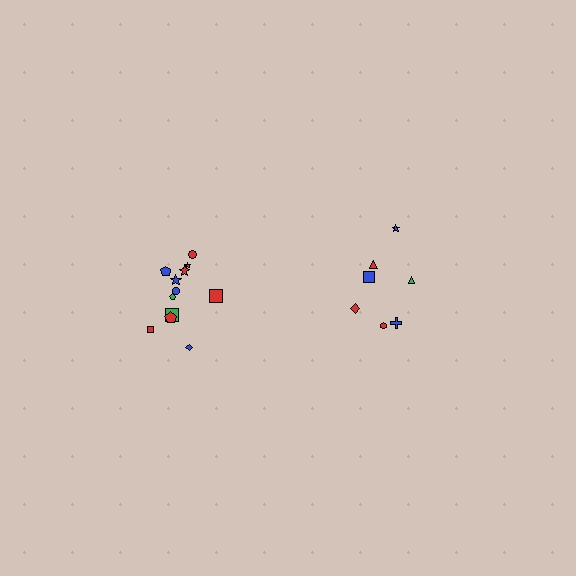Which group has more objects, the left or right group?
The left group.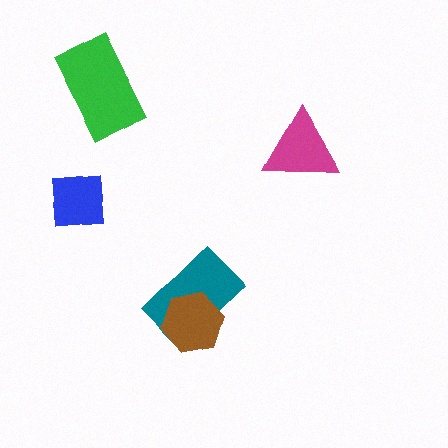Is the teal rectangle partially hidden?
Yes, it is partially covered by another shape.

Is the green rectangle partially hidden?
No, no other shape covers it.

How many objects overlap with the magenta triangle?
0 objects overlap with the magenta triangle.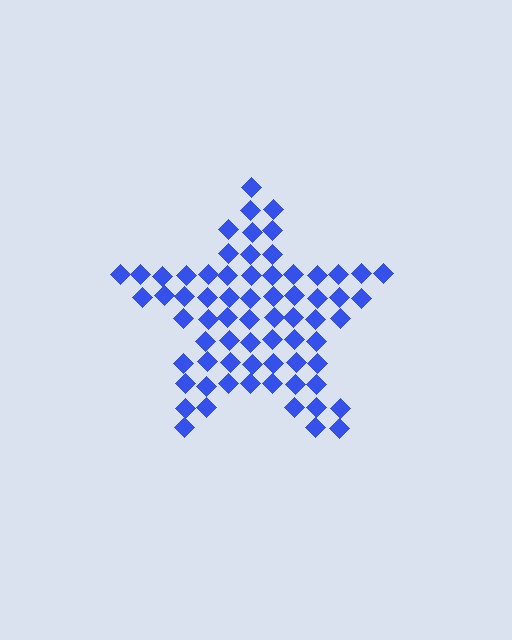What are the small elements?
The small elements are diamonds.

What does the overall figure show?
The overall figure shows a star.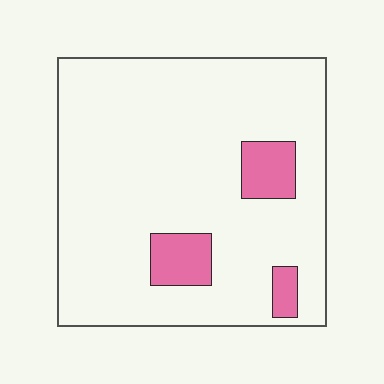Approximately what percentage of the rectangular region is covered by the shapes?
Approximately 10%.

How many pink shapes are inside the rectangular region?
3.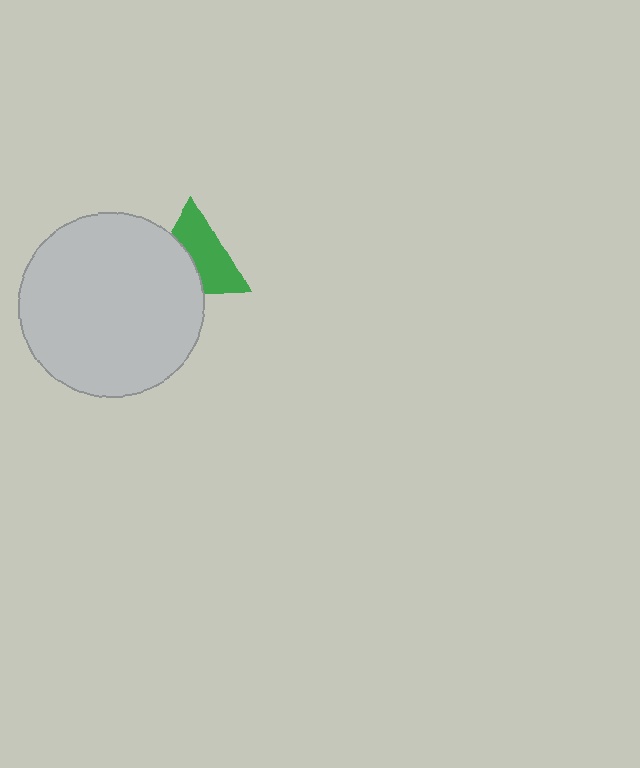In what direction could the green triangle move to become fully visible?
The green triangle could move right. That would shift it out from behind the light gray circle entirely.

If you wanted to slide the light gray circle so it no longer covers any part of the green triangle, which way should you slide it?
Slide it left — that is the most direct way to separate the two shapes.